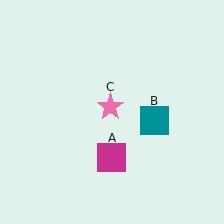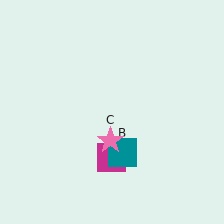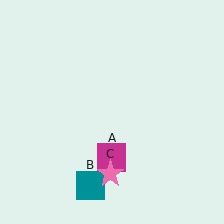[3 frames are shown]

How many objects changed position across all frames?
2 objects changed position: teal square (object B), pink star (object C).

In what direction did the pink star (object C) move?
The pink star (object C) moved down.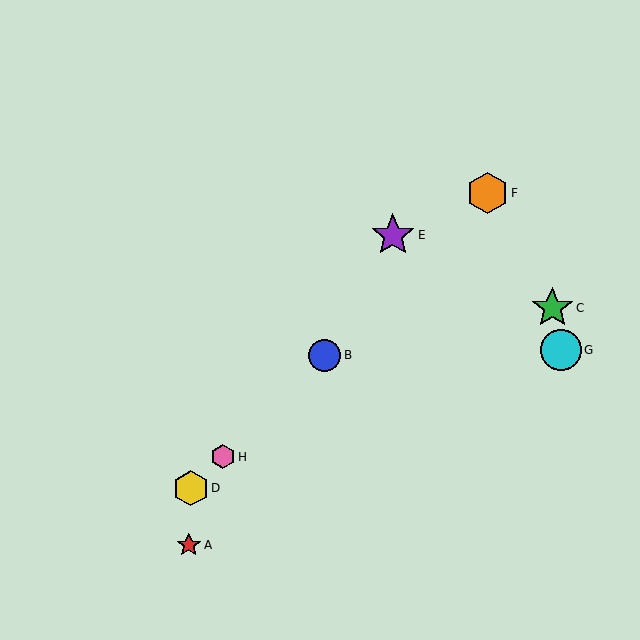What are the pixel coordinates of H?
Object H is at (223, 457).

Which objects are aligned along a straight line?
Objects B, D, F, H are aligned along a straight line.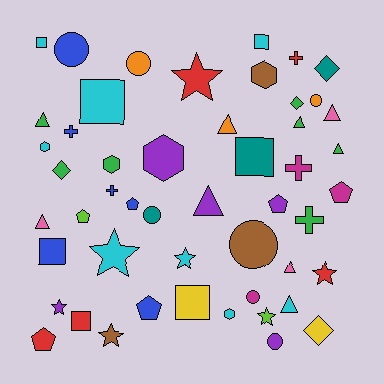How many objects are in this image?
There are 50 objects.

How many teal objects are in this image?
There are 3 teal objects.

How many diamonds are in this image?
There are 4 diamonds.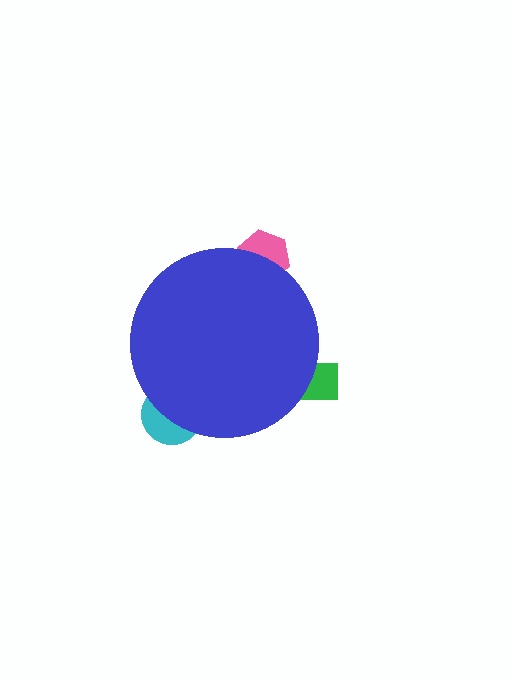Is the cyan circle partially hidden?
Yes, the cyan circle is partially hidden behind the blue circle.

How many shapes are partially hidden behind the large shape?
3 shapes are partially hidden.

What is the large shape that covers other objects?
A blue circle.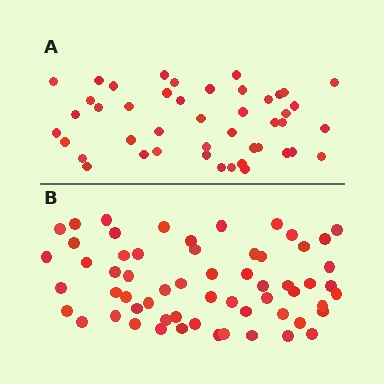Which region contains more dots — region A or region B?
Region B (the bottom region) has more dots.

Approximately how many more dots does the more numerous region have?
Region B has approximately 15 more dots than region A.